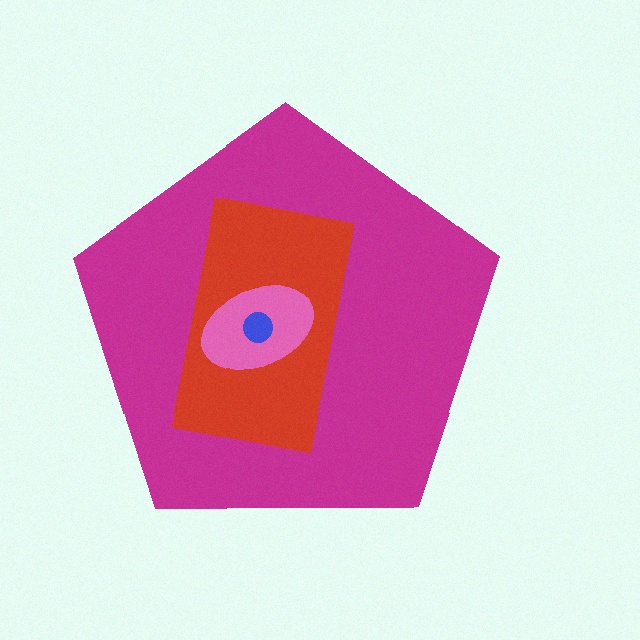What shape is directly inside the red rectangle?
The pink ellipse.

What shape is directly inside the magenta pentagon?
The red rectangle.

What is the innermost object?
The blue circle.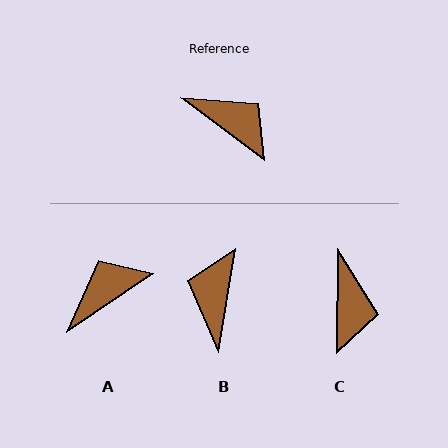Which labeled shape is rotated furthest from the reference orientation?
B, about 118 degrees away.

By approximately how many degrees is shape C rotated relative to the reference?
Approximately 53 degrees clockwise.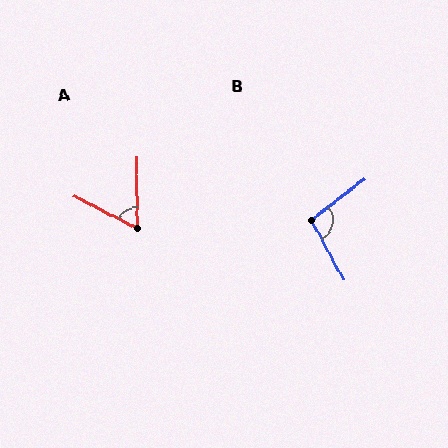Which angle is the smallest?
A, at approximately 63 degrees.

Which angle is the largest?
B, at approximately 100 degrees.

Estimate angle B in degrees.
Approximately 100 degrees.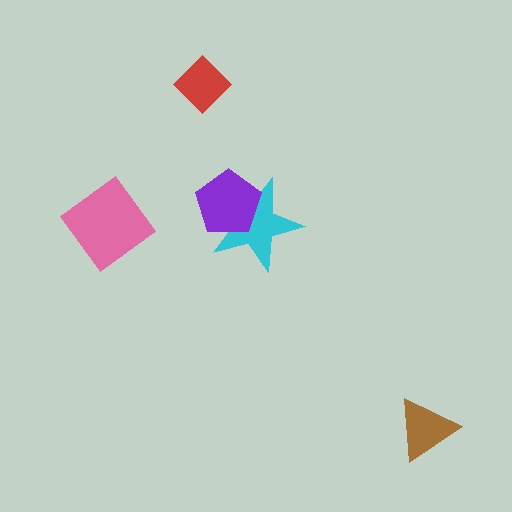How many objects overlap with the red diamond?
0 objects overlap with the red diamond.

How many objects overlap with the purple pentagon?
1 object overlaps with the purple pentagon.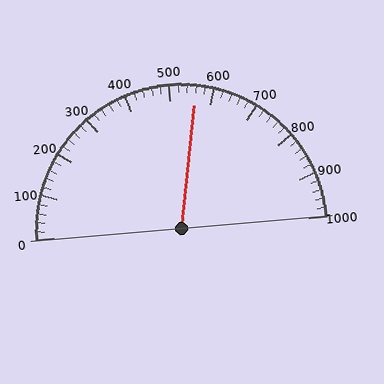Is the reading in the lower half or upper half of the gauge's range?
The reading is in the upper half of the range (0 to 1000).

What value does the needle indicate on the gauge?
The needle indicates approximately 560.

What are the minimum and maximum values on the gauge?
The gauge ranges from 0 to 1000.